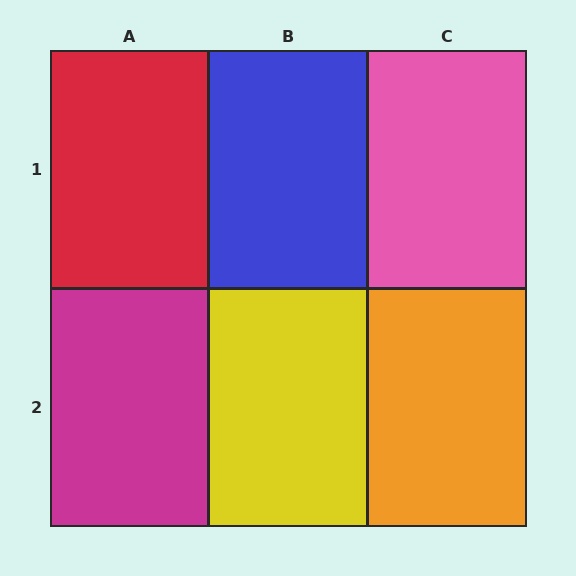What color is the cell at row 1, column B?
Blue.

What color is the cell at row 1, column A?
Red.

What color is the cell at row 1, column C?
Pink.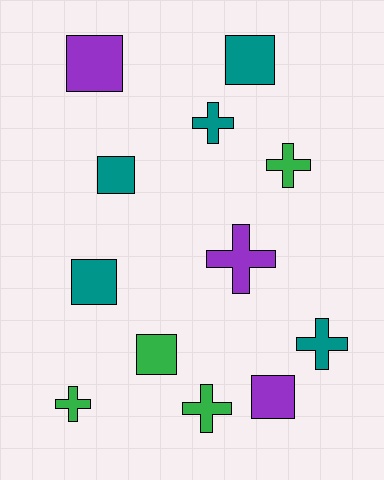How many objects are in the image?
There are 12 objects.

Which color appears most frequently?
Teal, with 5 objects.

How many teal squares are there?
There are 3 teal squares.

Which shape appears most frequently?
Square, with 6 objects.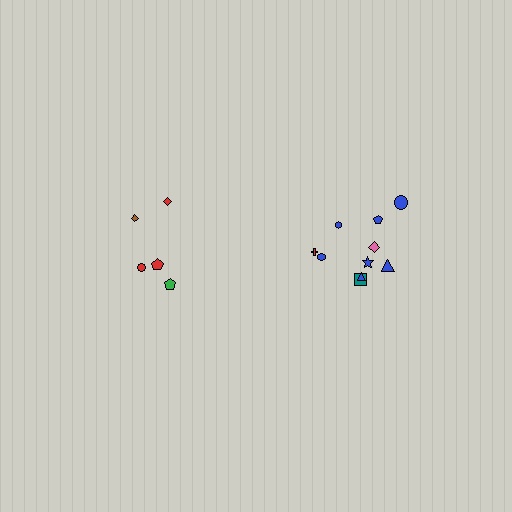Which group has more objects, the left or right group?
The right group.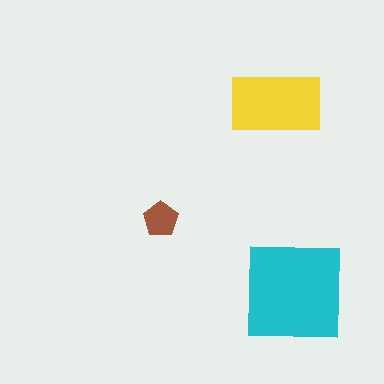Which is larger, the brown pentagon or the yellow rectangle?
The yellow rectangle.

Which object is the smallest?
The brown pentagon.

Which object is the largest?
The cyan square.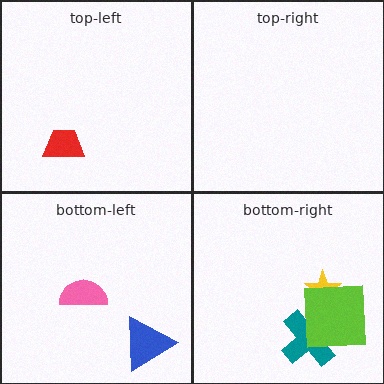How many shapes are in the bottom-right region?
3.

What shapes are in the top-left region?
The red trapezoid.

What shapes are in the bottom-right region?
The yellow star, the teal cross, the lime square.